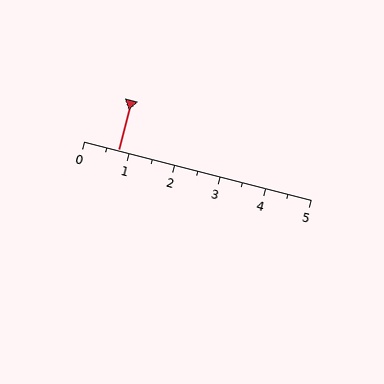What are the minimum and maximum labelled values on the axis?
The axis runs from 0 to 5.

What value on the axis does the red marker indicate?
The marker indicates approximately 0.8.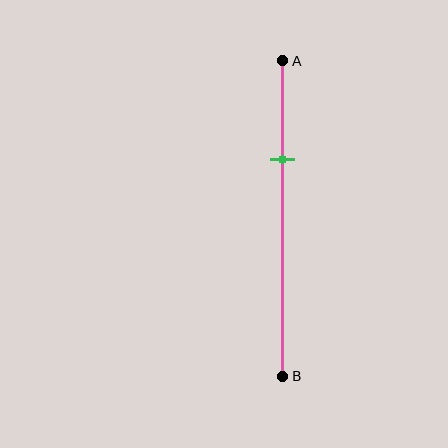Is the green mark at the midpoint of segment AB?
No, the mark is at about 30% from A, not at the 50% midpoint.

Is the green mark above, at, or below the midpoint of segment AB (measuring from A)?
The green mark is above the midpoint of segment AB.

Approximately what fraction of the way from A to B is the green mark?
The green mark is approximately 30% of the way from A to B.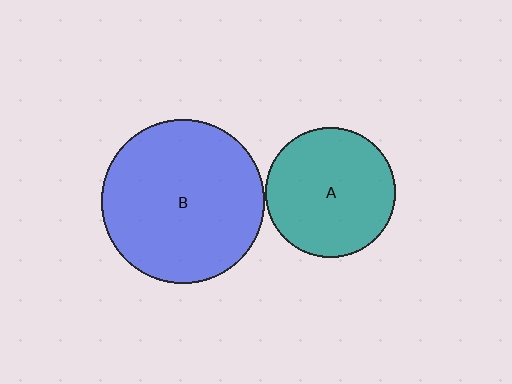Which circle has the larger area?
Circle B (blue).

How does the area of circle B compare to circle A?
Approximately 1.6 times.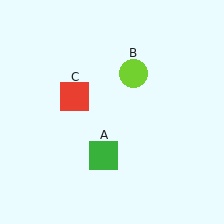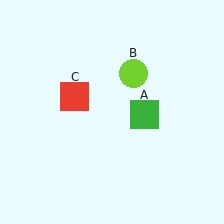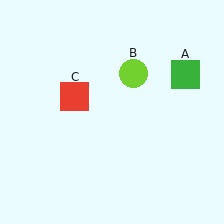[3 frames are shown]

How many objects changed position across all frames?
1 object changed position: green square (object A).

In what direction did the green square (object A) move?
The green square (object A) moved up and to the right.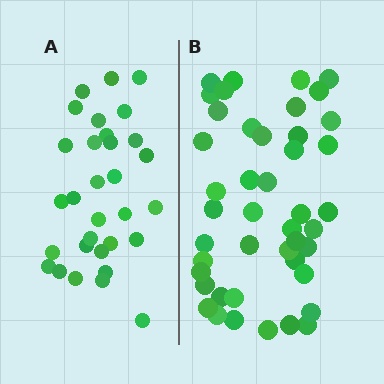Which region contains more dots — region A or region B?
Region B (the right region) has more dots.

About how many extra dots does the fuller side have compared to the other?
Region B has approximately 15 more dots than region A.